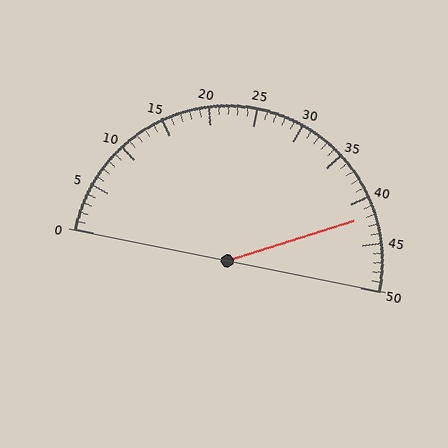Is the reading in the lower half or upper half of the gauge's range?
The reading is in the upper half of the range (0 to 50).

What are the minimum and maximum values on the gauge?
The gauge ranges from 0 to 50.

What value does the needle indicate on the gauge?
The needle indicates approximately 42.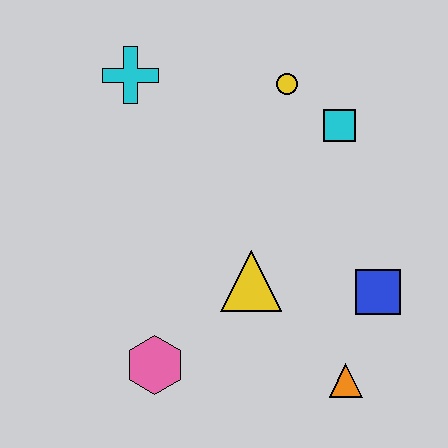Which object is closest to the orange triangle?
The blue square is closest to the orange triangle.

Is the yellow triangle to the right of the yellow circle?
No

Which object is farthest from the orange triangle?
The cyan cross is farthest from the orange triangle.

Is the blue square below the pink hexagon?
No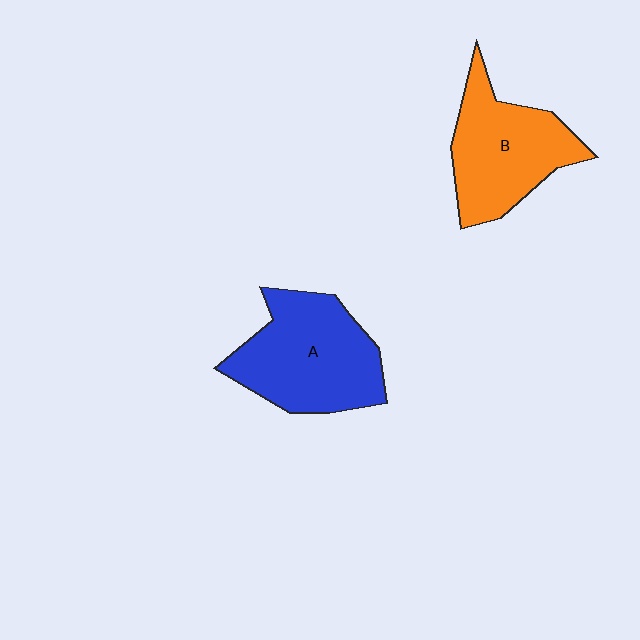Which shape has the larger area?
Shape A (blue).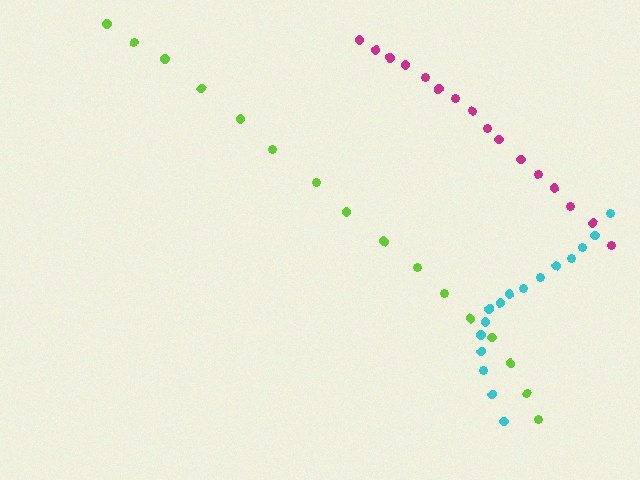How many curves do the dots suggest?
There are 3 distinct paths.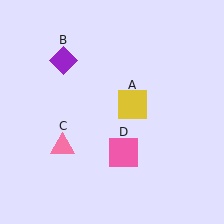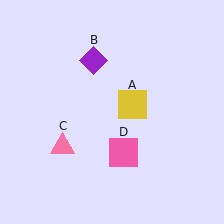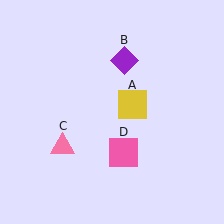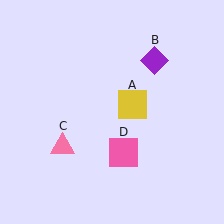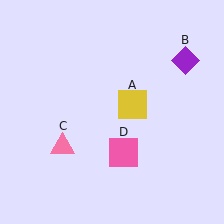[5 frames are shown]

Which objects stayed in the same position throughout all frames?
Yellow square (object A) and pink triangle (object C) and pink square (object D) remained stationary.